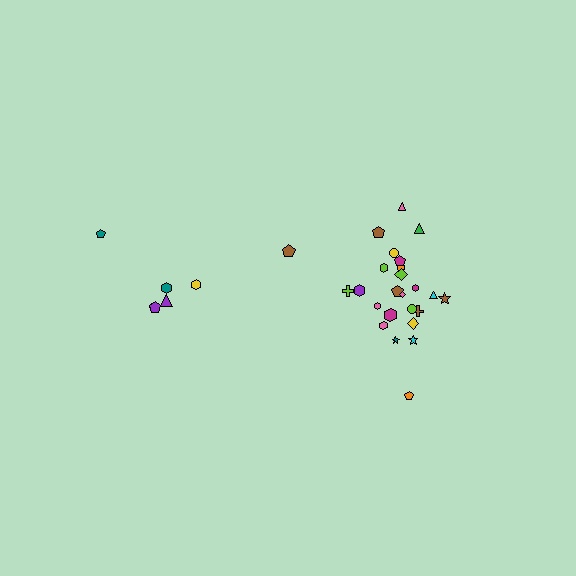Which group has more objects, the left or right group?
The right group.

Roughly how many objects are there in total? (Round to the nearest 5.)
Roughly 30 objects in total.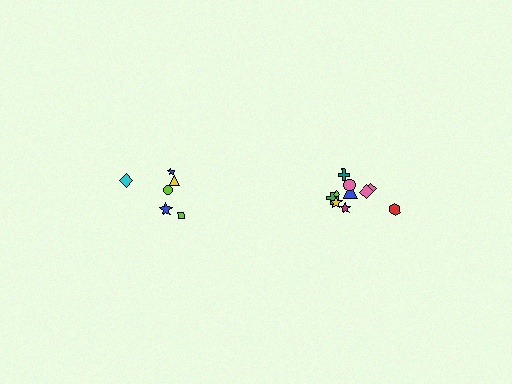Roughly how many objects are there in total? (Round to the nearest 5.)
Roughly 15 objects in total.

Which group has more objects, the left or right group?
The right group.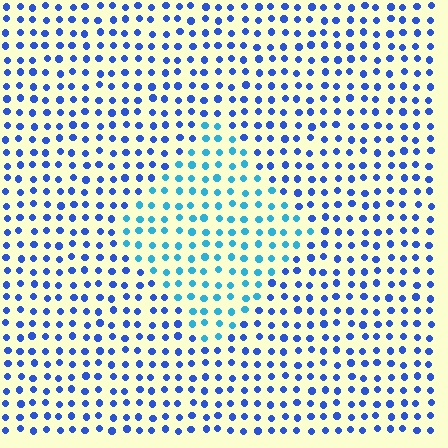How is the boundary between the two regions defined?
The boundary is defined purely by a slight shift in hue (about 34 degrees). Spacing, size, and orientation are identical on both sides.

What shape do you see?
I see a diamond.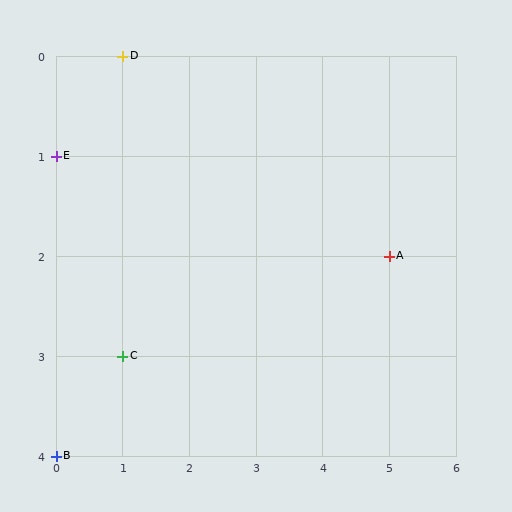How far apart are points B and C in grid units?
Points B and C are 1 column and 1 row apart (about 1.4 grid units diagonally).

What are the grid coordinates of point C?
Point C is at grid coordinates (1, 3).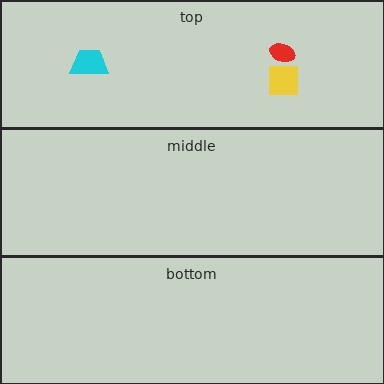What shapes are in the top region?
The red ellipse, the yellow square, the cyan trapezoid.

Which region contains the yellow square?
The top region.